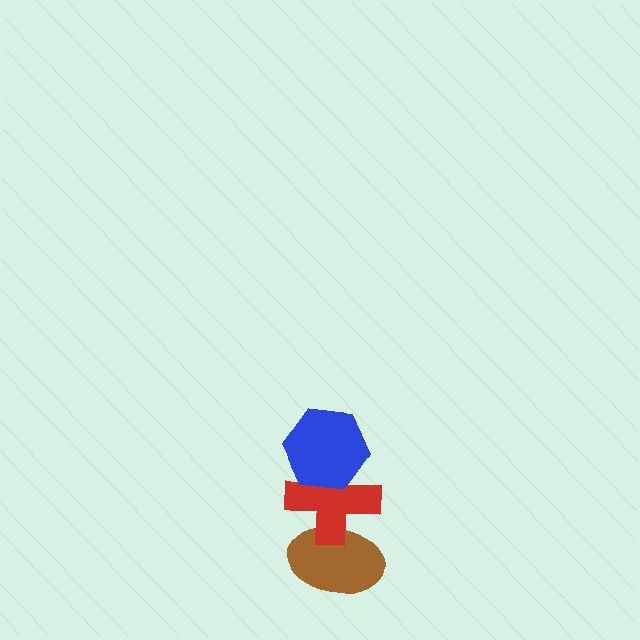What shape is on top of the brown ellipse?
The red cross is on top of the brown ellipse.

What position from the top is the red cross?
The red cross is 2nd from the top.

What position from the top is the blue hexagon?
The blue hexagon is 1st from the top.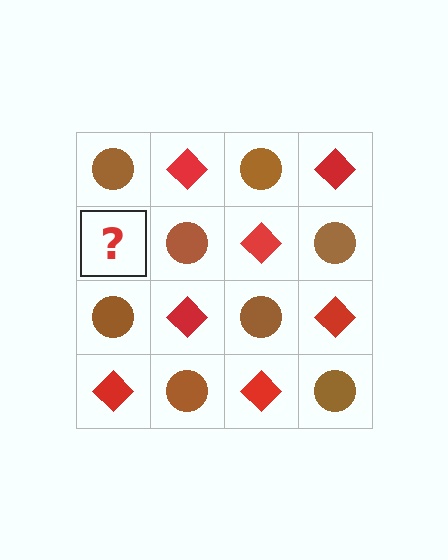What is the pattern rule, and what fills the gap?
The rule is that it alternates brown circle and red diamond in a checkerboard pattern. The gap should be filled with a red diamond.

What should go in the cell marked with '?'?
The missing cell should contain a red diamond.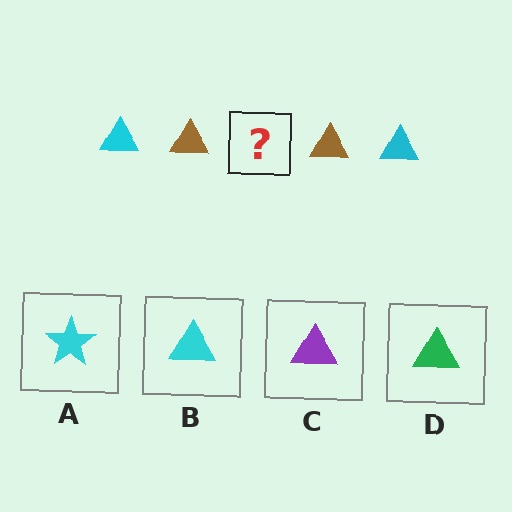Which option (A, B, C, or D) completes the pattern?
B.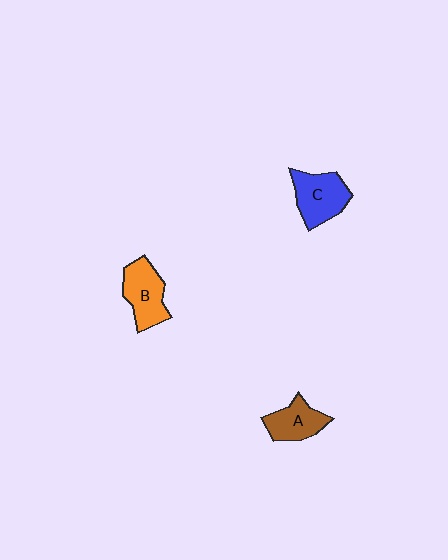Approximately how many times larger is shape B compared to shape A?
Approximately 1.2 times.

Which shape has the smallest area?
Shape A (brown).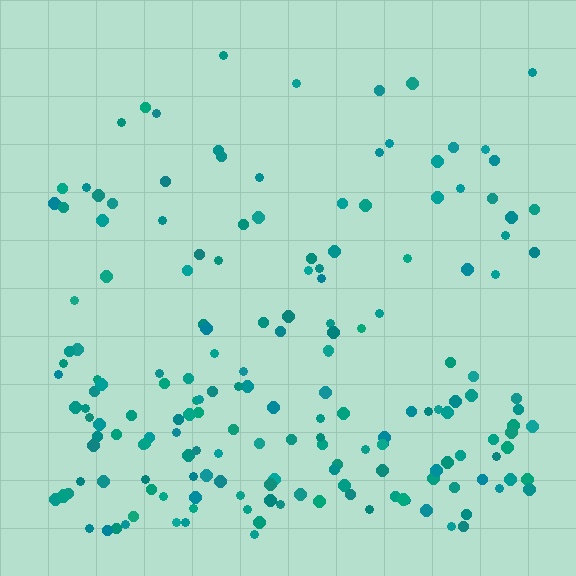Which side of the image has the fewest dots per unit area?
The top.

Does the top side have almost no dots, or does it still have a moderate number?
Still a moderate number, just noticeably fewer than the bottom.